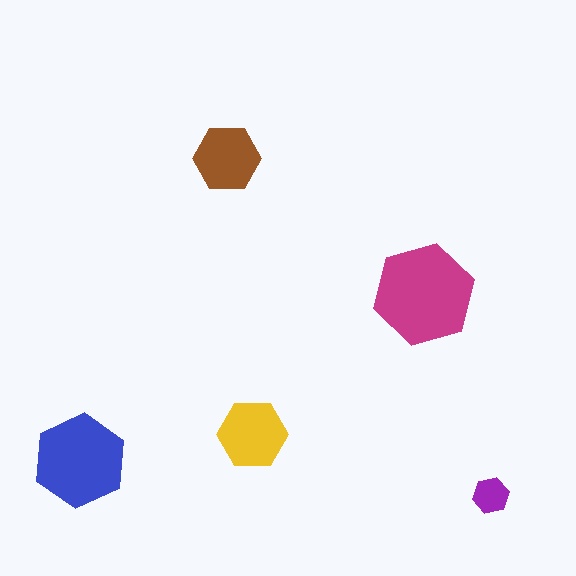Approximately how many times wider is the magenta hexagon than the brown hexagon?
About 1.5 times wider.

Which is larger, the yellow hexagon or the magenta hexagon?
The magenta one.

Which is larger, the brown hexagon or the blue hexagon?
The blue one.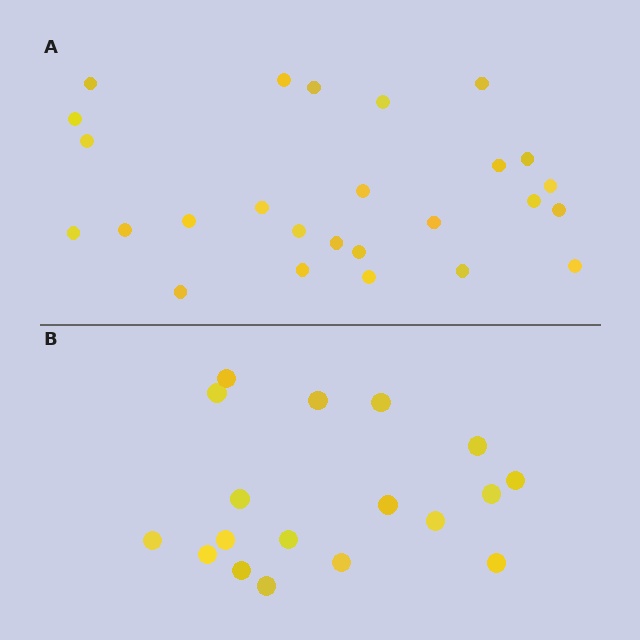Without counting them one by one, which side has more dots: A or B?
Region A (the top region) has more dots.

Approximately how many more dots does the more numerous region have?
Region A has roughly 8 or so more dots than region B.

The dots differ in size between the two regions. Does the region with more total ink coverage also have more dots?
No. Region B has more total ink coverage because its dots are larger, but region A actually contains more individual dots. Total area can be misleading — the number of items is what matters here.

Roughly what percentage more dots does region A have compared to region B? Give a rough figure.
About 45% more.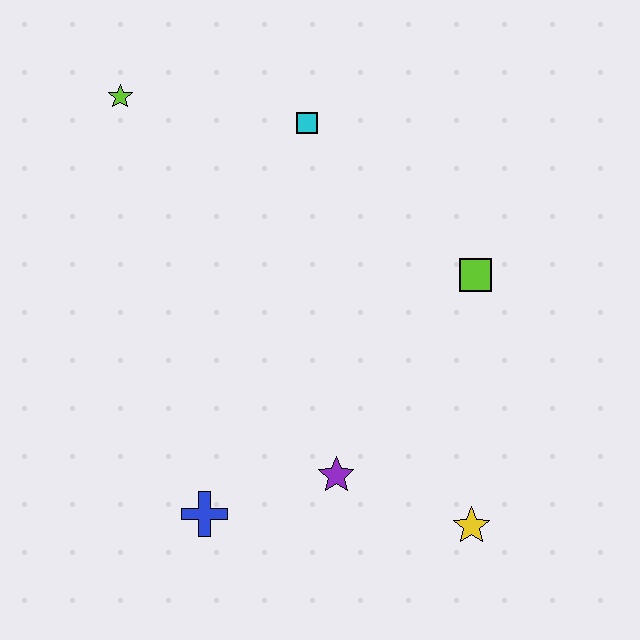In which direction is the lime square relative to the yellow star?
The lime square is above the yellow star.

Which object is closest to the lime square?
The cyan square is closest to the lime square.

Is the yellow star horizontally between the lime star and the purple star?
No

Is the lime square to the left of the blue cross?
No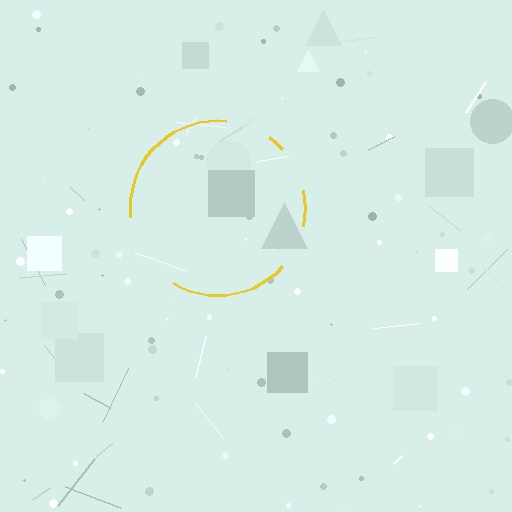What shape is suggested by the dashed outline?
The dashed outline suggests a circle.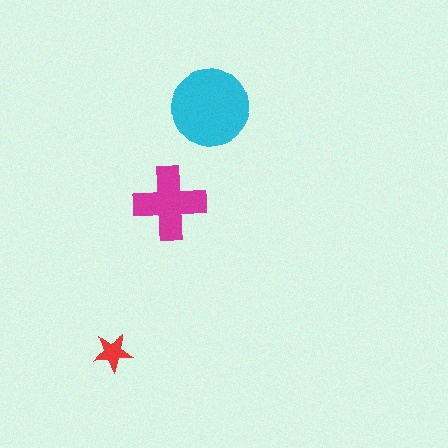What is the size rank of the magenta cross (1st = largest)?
2nd.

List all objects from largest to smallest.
The cyan circle, the magenta cross, the red star.